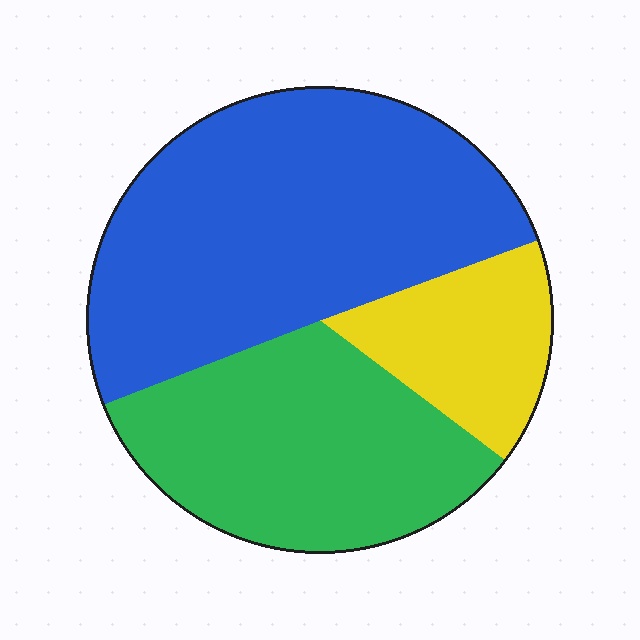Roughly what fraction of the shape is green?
Green takes up about one third (1/3) of the shape.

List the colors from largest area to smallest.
From largest to smallest: blue, green, yellow.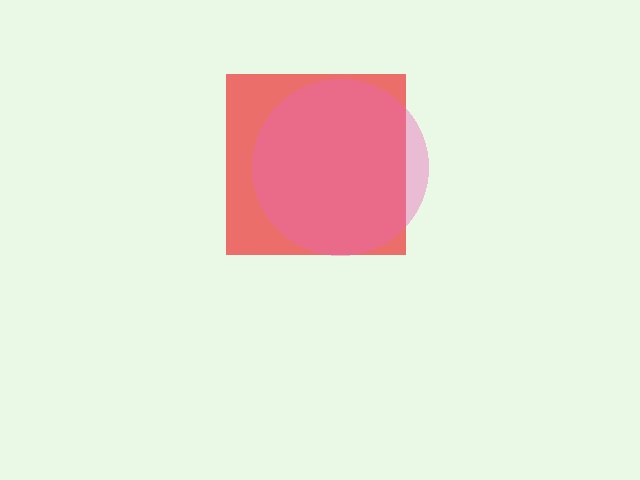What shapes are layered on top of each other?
The layered shapes are: a red square, a pink circle.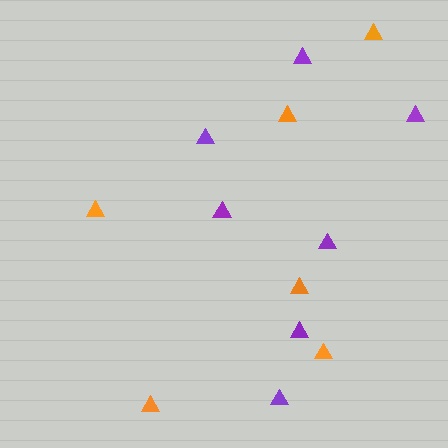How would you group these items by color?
There are 2 groups: one group of purple triangles (7) and one group of orange triangles (6).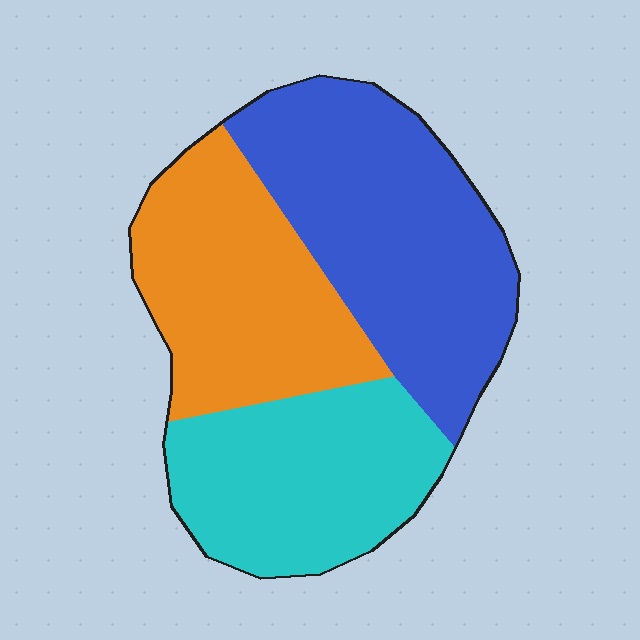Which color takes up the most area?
Blue, at roughly 40%.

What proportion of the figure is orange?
Orange covers roughly 30% of the figure.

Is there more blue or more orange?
Blue.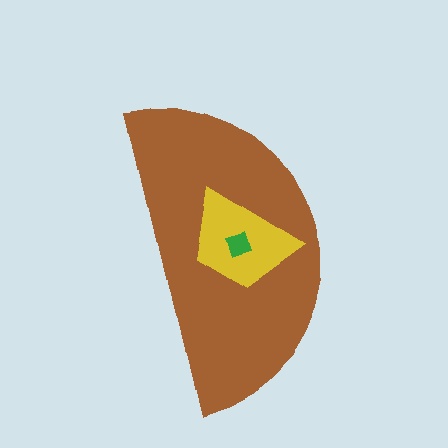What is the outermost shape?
The brown semicircle.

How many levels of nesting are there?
3.